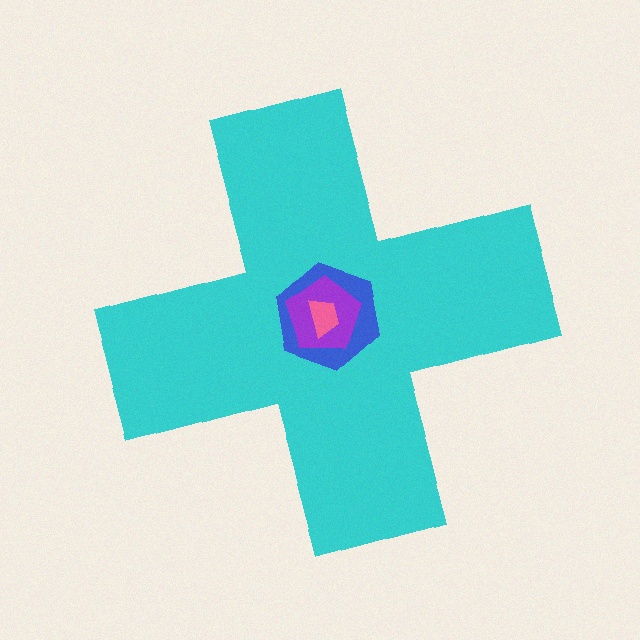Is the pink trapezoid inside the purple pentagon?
Yes.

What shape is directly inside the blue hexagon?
The purple pentagon.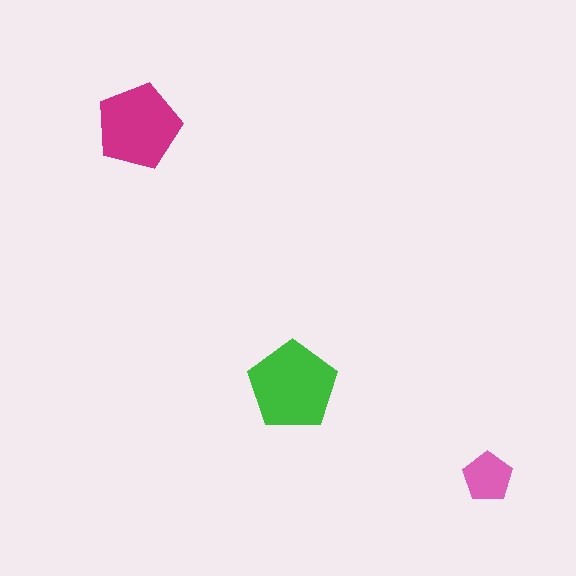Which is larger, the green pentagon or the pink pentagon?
The green one.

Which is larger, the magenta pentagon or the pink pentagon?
The magenta one.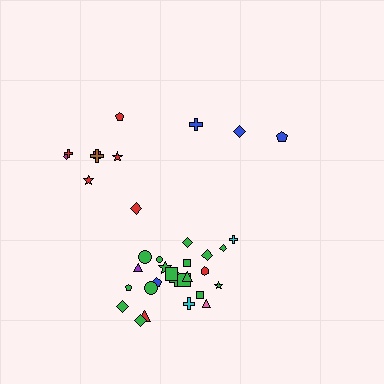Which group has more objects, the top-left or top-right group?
The top-left group.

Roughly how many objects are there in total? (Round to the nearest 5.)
Roughly 35 objects in total.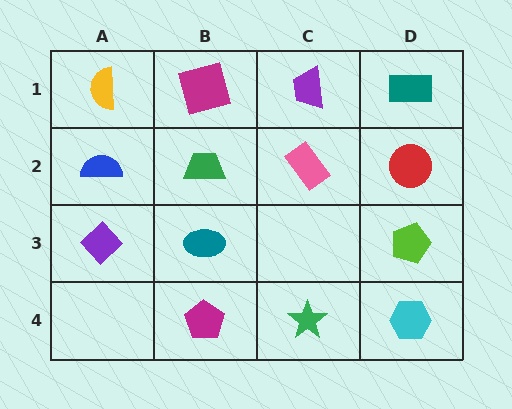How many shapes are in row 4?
3 shapes.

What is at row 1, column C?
A purple trapezoid.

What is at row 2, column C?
A pink rectangle.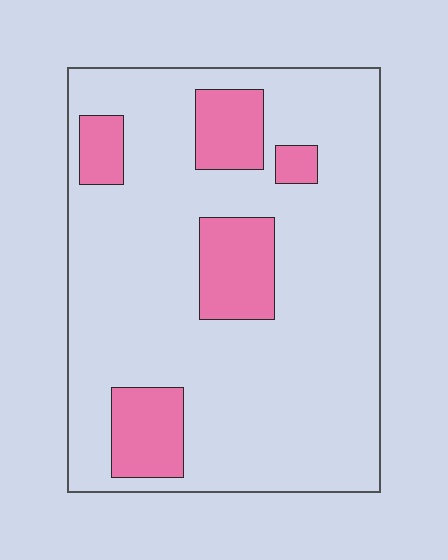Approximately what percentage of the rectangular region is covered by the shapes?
Approximately 20%.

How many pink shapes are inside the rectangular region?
5.